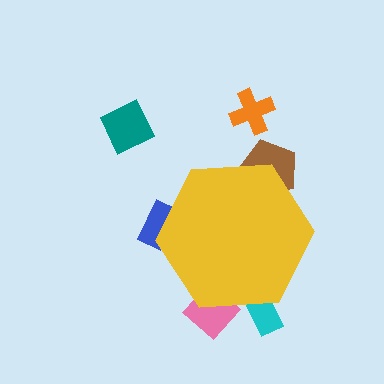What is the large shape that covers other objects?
A yellow hexagon.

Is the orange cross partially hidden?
No, the orange cross is fully visible.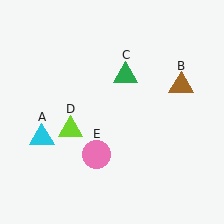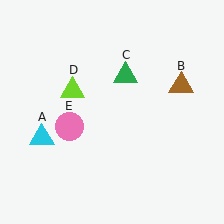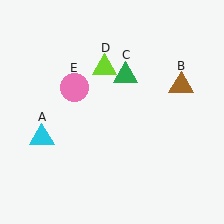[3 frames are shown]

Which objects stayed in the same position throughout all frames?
Cyan triangle (object A) and brown triangle (object B) and green triangle (object C) remained stationary.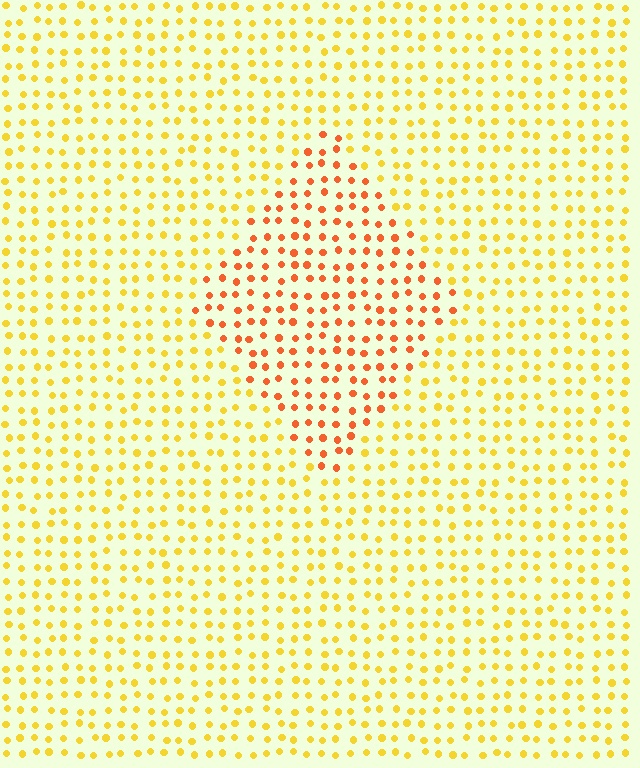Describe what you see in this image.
The image is filled with small yellow elements in a uniform arrangement. A diamond-shaped region is visible where the elements are tinted to a slightly different hue, forming a subtle color boundary.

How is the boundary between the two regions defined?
The boundary is defined purely by a slight shift in hue (about 35 degrees). Spacing, size, and orientation are identical on both sides.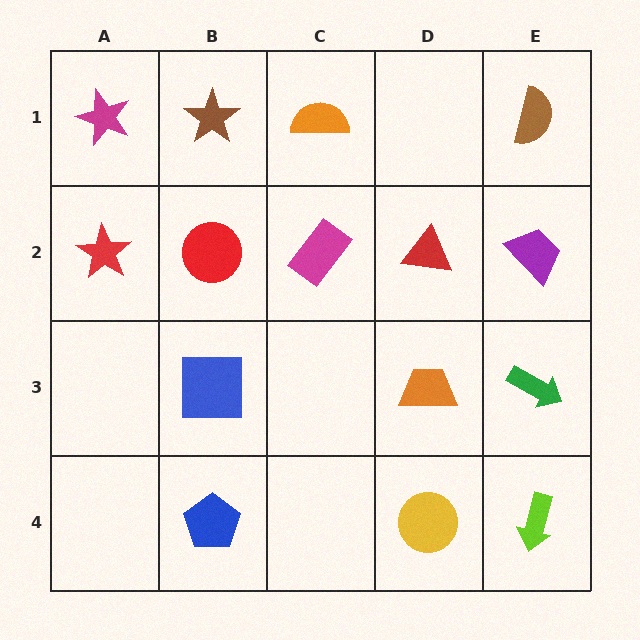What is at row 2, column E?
A purple trapezoid.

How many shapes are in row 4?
3 shapes.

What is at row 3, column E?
A green arrow.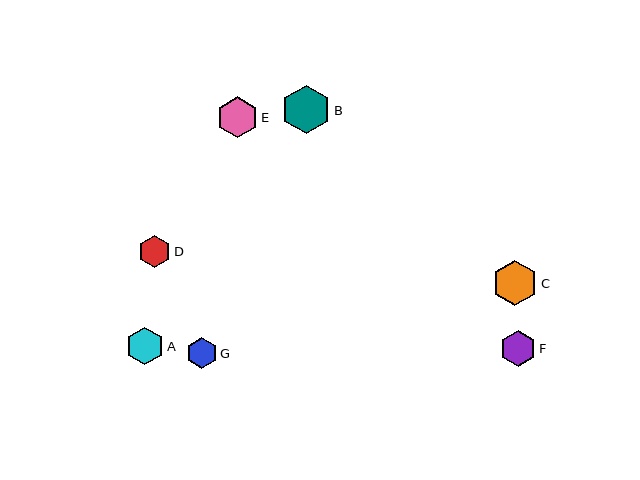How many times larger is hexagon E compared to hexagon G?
Hexagon E is approximately 1.3 times the size of hexagon G.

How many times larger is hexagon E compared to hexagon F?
Hexagon E is approximately 1.1 times the size of hexagon F.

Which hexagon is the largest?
Hexagon B is the largest with a size of approximately 49 pixels.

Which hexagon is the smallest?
Hexagon G is the smallest with a size of approximately 31 pixels.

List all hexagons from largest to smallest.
From largest to smallest: B, C, E, A, F, D, G.